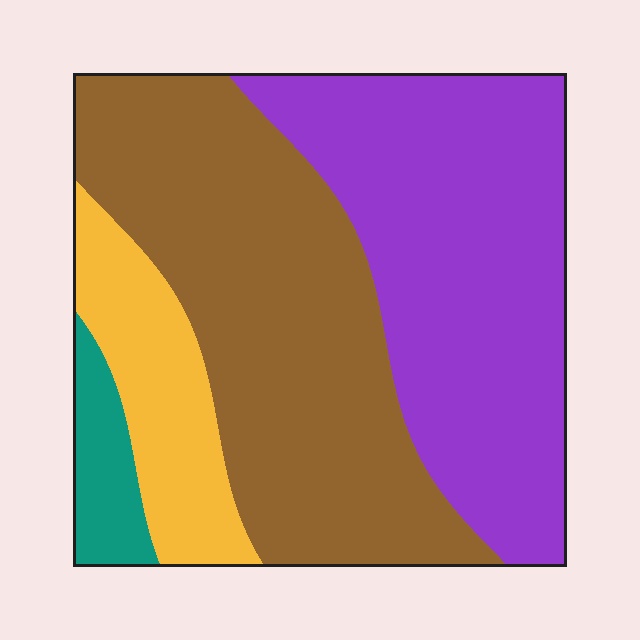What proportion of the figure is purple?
Purple takes up about two fifths (2/5) of the figure.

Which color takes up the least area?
Teal, at roughly 5%.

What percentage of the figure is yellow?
Yellow takes up about one eighth (1/8) of the figure.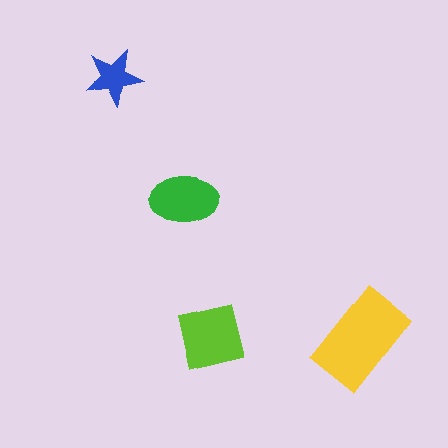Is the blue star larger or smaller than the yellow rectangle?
Smaller.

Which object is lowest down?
The lime square is bottommost.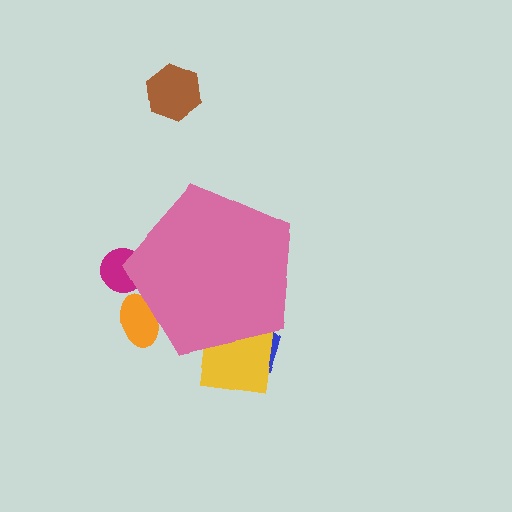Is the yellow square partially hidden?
Yes, the yellow square is partially hidden behind the pink pentagon.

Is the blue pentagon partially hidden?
Yes, the blue pentagon is partially hidden behind the pink pentagon.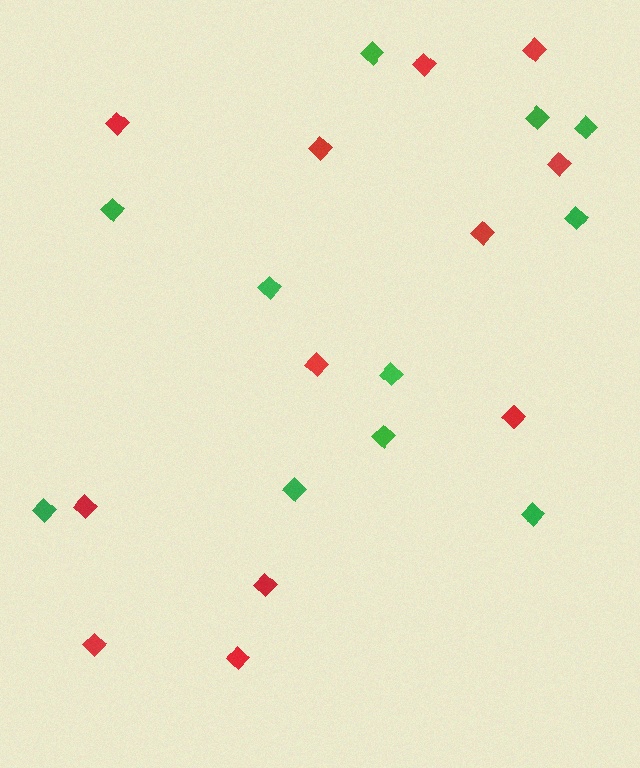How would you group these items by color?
There are 2 groups: one group of green diamonds (11) and one group of red diamonds (12).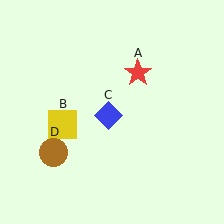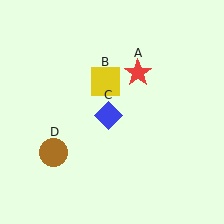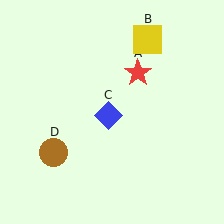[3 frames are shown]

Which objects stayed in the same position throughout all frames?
Red star (object A) and blue diamond (object C) and brown circle (object D) remained stationary.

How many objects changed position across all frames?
1 object changed position: yellow square (object B).